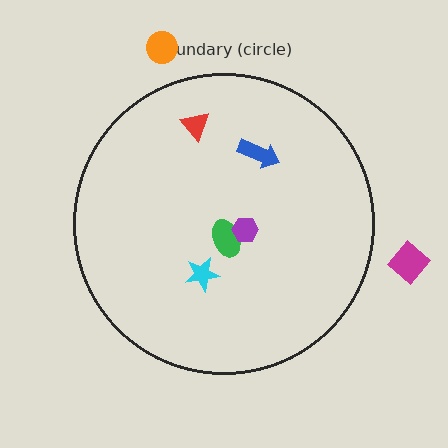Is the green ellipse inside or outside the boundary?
Inside.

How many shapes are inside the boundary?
5 inside, 2 outside.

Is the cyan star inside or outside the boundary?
Inside.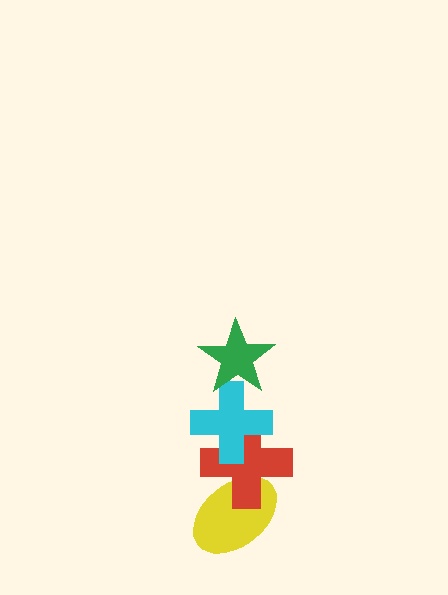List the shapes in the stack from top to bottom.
From top to bottom: the green star, the cyan cross, the red cross, the yellow ellipse.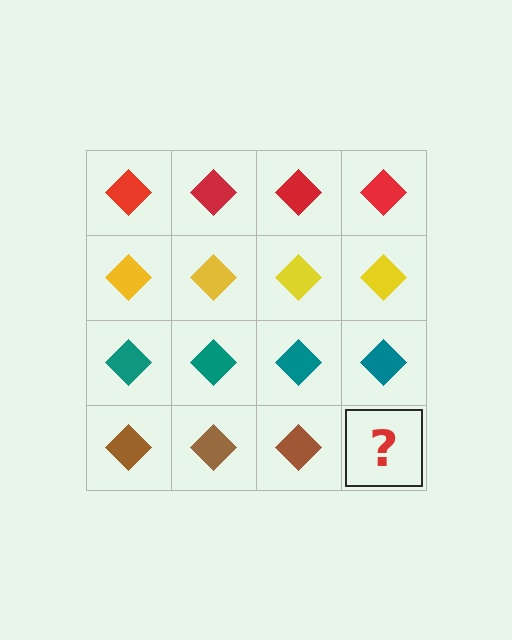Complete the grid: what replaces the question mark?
The question mark should be replaced with a brown diamond.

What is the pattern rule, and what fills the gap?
The rule is that each row has a consistent color. The gap should be filled with a brown diamond.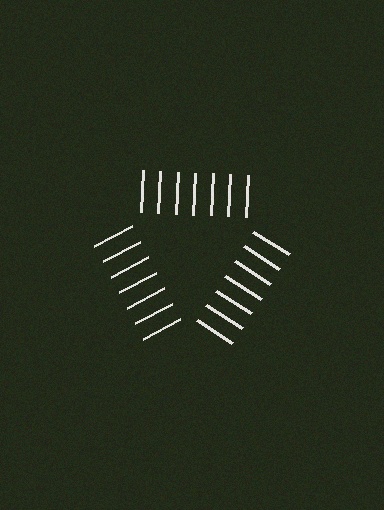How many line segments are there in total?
21 — 7 along each of the 3 edges.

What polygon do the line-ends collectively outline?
An illusory triangle — the line segments terminate on its edges but no continuous stroke is drawn.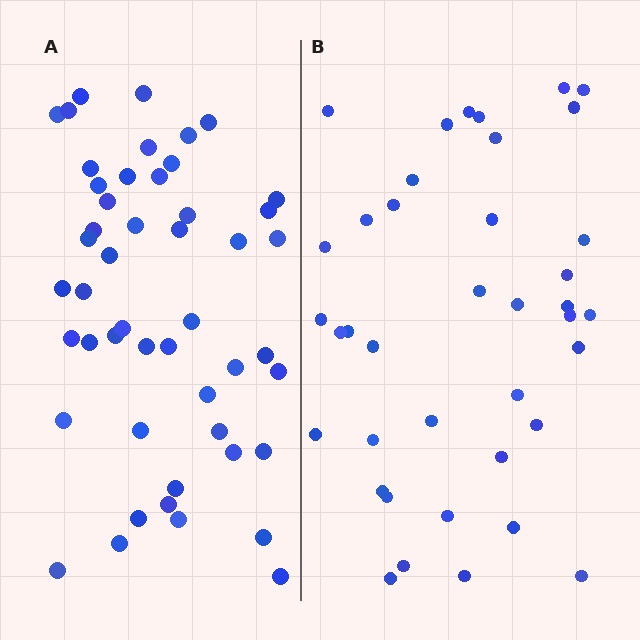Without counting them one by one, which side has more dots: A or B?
Region A (the left region) has more dots.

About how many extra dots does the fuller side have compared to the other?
Region A has roughly 10 or so more dots than region B.